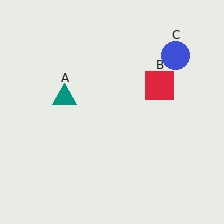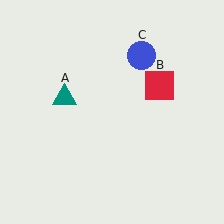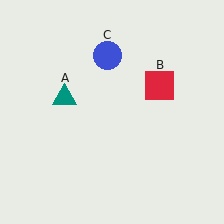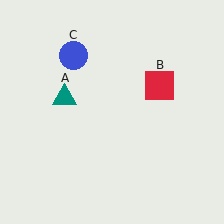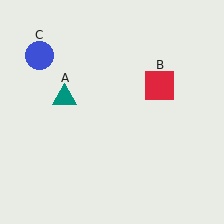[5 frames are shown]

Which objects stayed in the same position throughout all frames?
Teal triangle (object A) and red square (object B) remained stationary.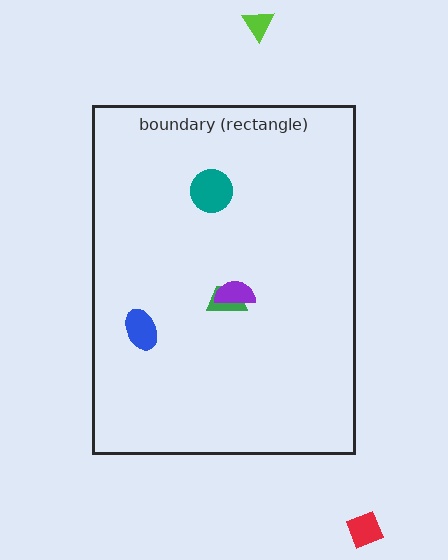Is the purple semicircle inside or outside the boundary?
Inside.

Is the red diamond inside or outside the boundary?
Outside.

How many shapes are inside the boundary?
4 inside, 2 outside.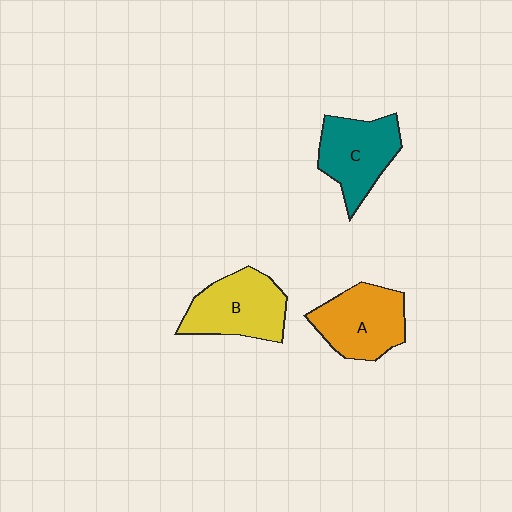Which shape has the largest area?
Shape B (yellow).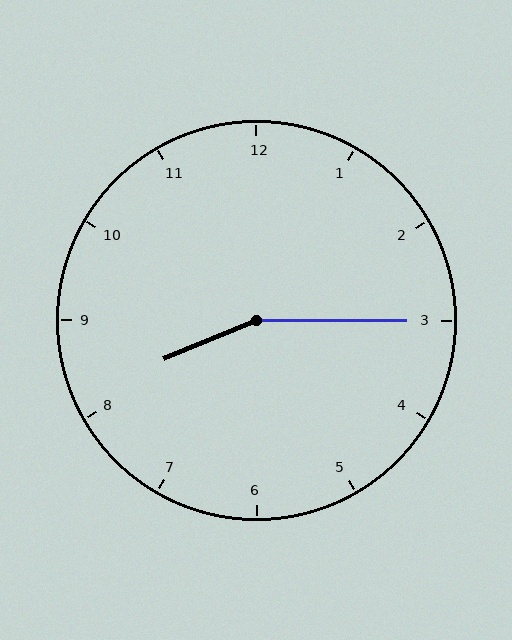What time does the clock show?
8:15.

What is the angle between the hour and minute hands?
Approximately 158 degrees.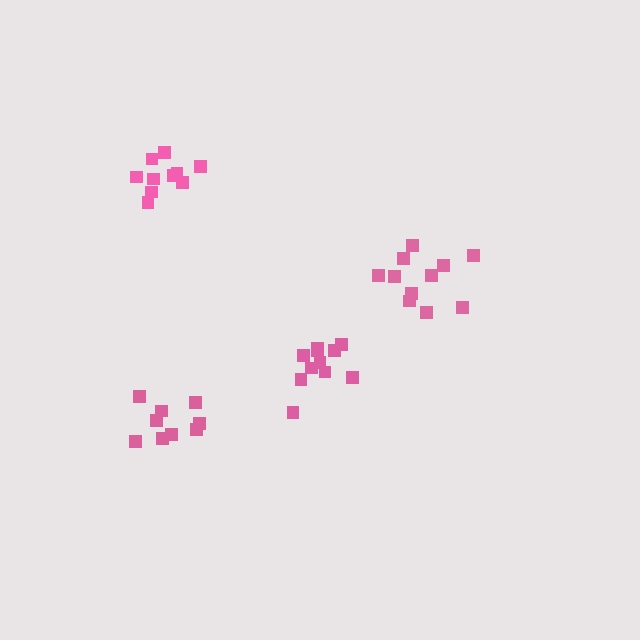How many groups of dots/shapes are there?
There are 4 groups.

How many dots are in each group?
Group 1: 11 dots, Group 2: 11 dots, Group 3: 10 dots, Group 4: 9 dots (41 total).